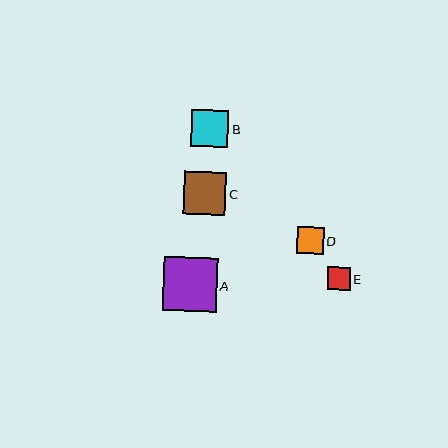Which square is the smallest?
Square E is the smallest with a size of approximately 23 pixels.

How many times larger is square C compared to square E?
Square C is approximately 1.9 times the size of square E.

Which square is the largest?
Square A is the largest with a size of approximately 54 pixels.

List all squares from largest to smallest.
From largest to smallest: A, C, B, D, E.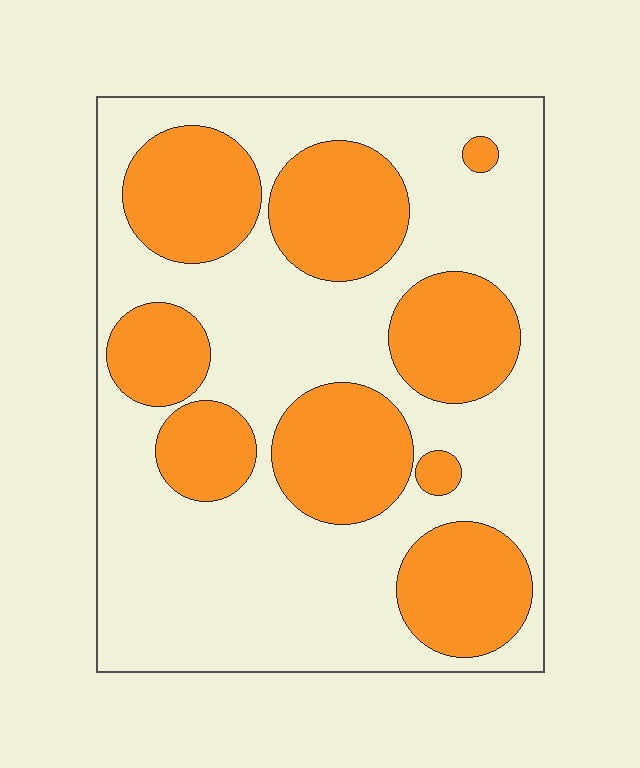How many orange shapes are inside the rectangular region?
9.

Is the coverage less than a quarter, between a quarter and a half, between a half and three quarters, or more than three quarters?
Between a quarter and a half.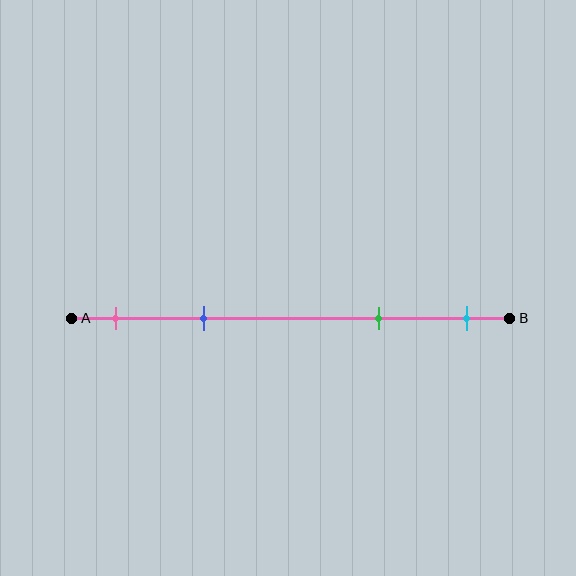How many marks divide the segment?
There are 4 marks dividing the segment.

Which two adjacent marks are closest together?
The pink and blue marks are the closest adjacent pair.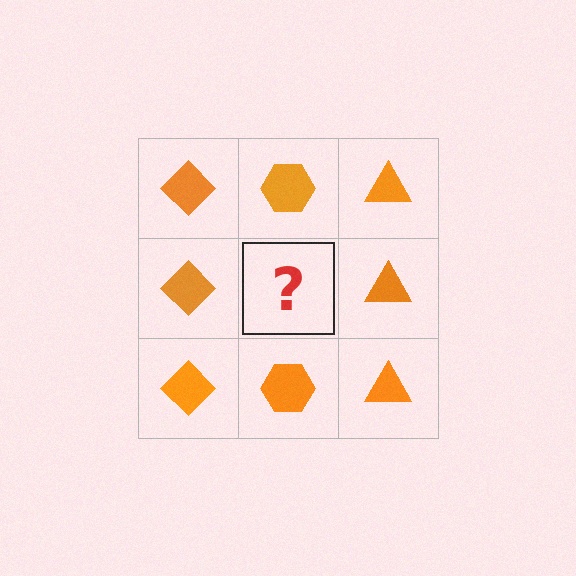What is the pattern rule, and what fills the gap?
The rule is that each column has a consistent shape. The gap should be filled with an orange hexagon.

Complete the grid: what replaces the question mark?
The question mark should be replaced with an orange hexagon.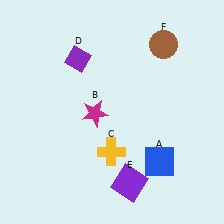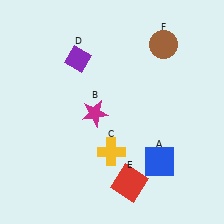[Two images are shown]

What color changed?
The square (E) changed from purple in Image 1 to red in Image 2.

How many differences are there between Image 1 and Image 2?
There is 1 difference between the two images.